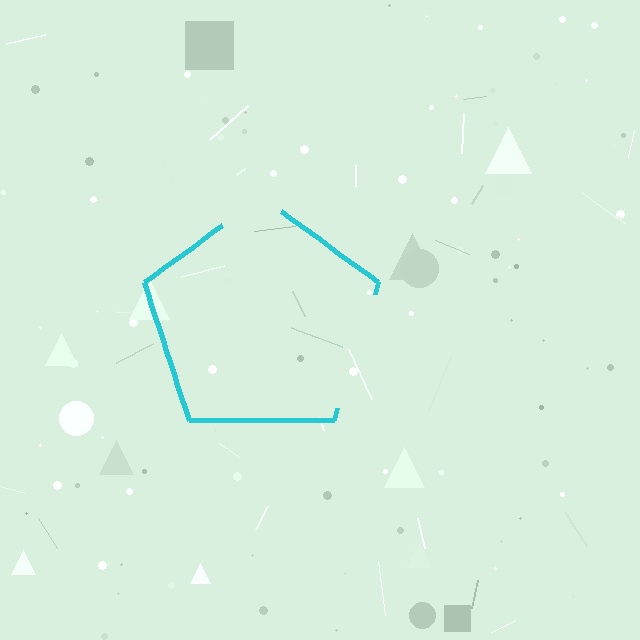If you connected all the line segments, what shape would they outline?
They would outline a pentagon.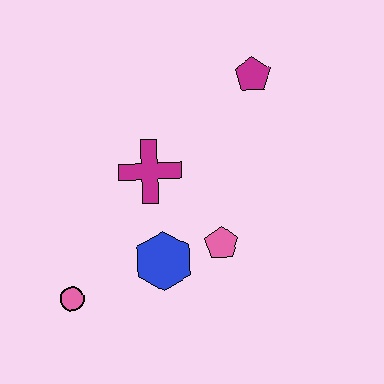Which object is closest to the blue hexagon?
The pink pentagon is closest to the blue hexagon.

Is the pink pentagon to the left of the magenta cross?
No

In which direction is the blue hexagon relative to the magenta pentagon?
The blue hexagon is below the magenta pentagon.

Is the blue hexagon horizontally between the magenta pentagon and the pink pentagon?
No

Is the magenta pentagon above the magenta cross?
Yes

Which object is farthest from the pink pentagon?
The magenta pentagon is farthest from the pink pentagon.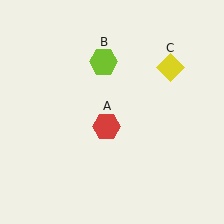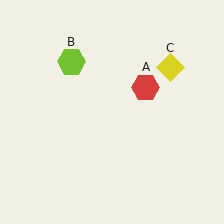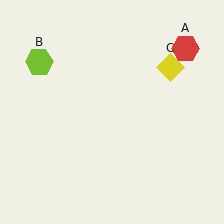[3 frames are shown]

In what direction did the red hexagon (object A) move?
The red hexagon (object A) moved up and to the right.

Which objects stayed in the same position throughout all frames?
Yellow diamond (object C) remained stationary.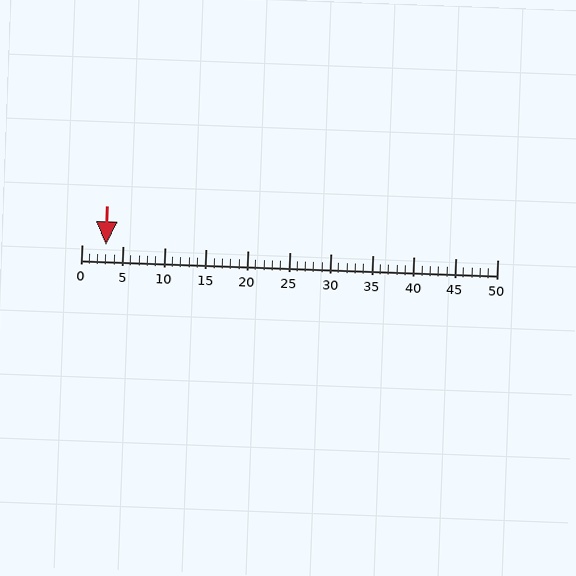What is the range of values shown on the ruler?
The ruler shows values from 0 to 50.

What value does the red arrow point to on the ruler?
The red arrow points to approximately 3.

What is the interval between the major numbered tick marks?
The major tick marks are spaced 5 units apart.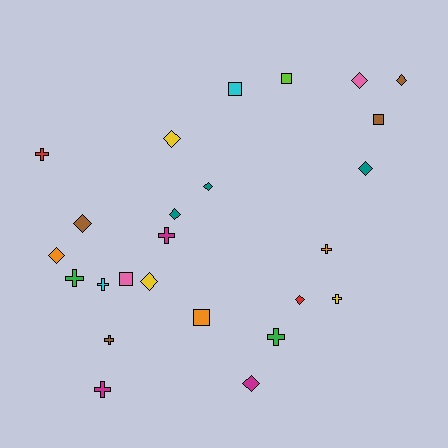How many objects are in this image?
There are 25 objects.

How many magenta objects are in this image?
There are 3 magenta objects.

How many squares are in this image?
There are 5 squares.